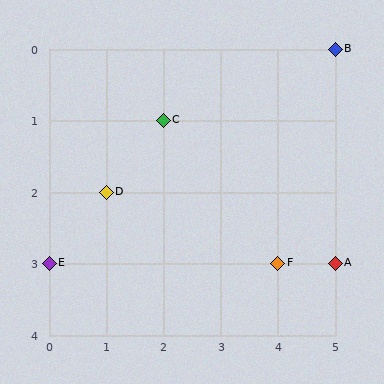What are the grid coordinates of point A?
Point A is at grid coordinates (5, 3).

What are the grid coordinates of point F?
Point F is at grid coordinates (4, 3).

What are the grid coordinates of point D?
Point D is at grid coordinates (1, 2).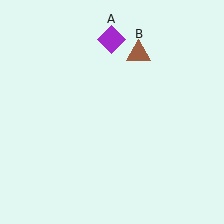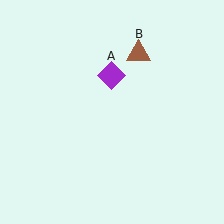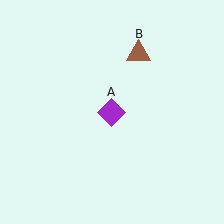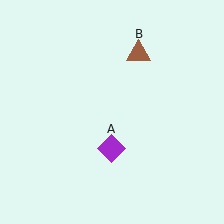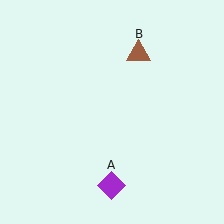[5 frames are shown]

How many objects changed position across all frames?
1 object changed position: purple diamond (object A).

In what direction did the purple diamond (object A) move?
The purple diamond (object A) moved down.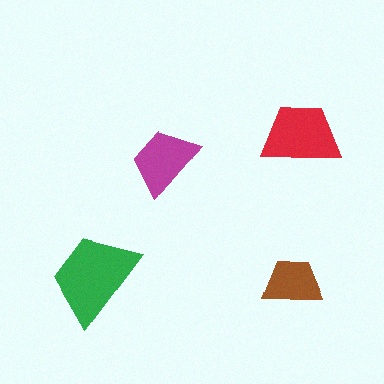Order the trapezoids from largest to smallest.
the green one, the red one, the magenta one, the brown one.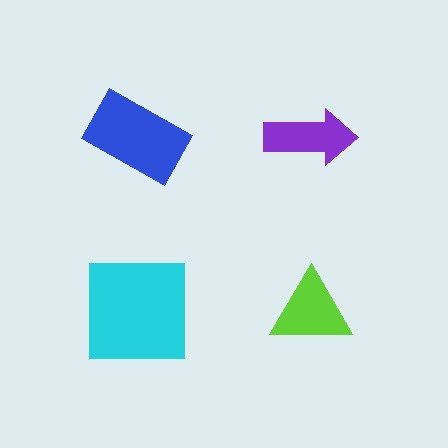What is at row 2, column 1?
A cyan square.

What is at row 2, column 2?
A lime triangle.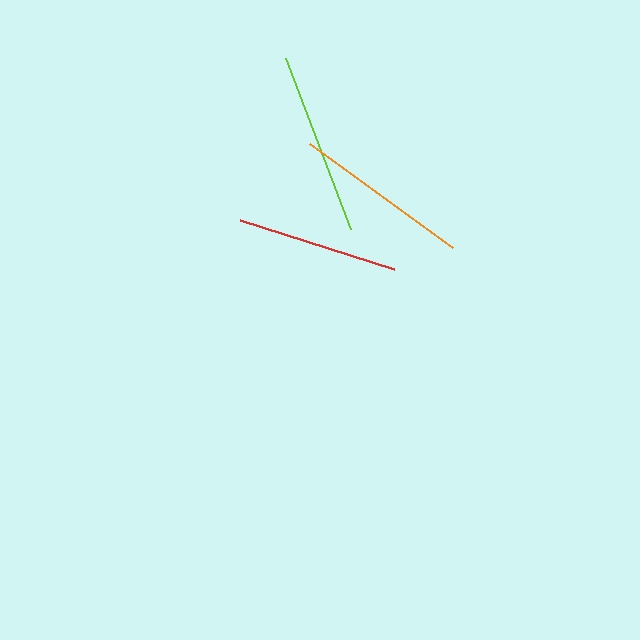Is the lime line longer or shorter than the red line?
The lime line is longer than the red line.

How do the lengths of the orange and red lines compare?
The orange and red lines are approximately the same length.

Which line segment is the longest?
The lime line is the longest at approximately 184 pixels.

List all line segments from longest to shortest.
From longest to shortest: lime, orange, red.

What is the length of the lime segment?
The lime segment is approximately 184 pixels long.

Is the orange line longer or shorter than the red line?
The orange line is longer than the red line.